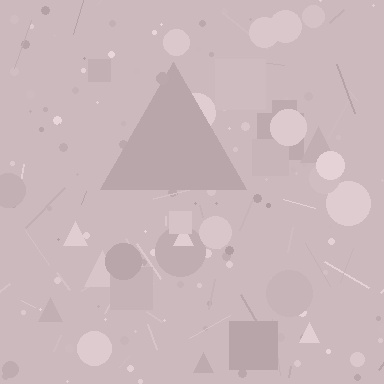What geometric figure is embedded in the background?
A triangle is embedded in the background.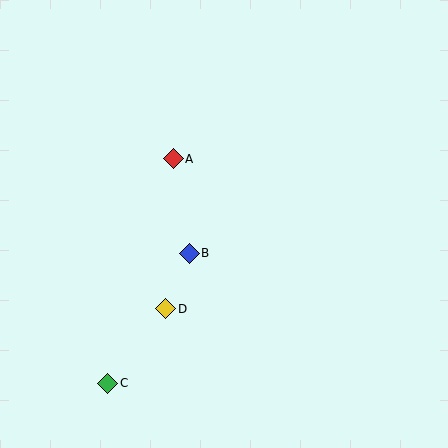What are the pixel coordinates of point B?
Point B is at (189, 253).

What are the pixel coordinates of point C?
Point C is at (108, 383).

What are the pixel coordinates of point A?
Point A is at (173, 159).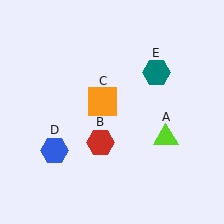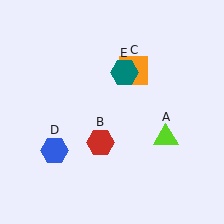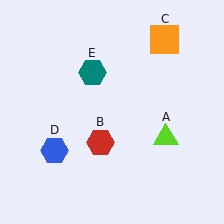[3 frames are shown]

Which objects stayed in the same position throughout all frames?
Lime triangle (object A) and red hexagon (object B) and blue hexagon (object D) remained stationary.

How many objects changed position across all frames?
2 objects changed position: orange square (object C), teal hexagon (object E).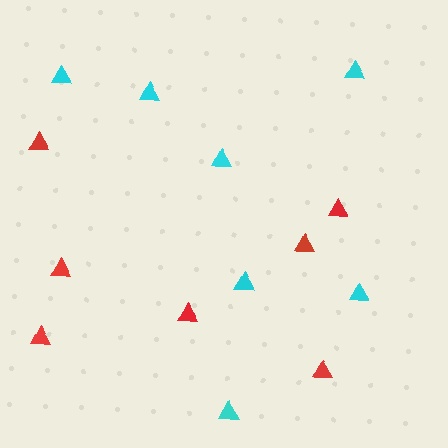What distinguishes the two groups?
There are 2 groups: one group of red triangles (7) and one group of cyan triangles (7).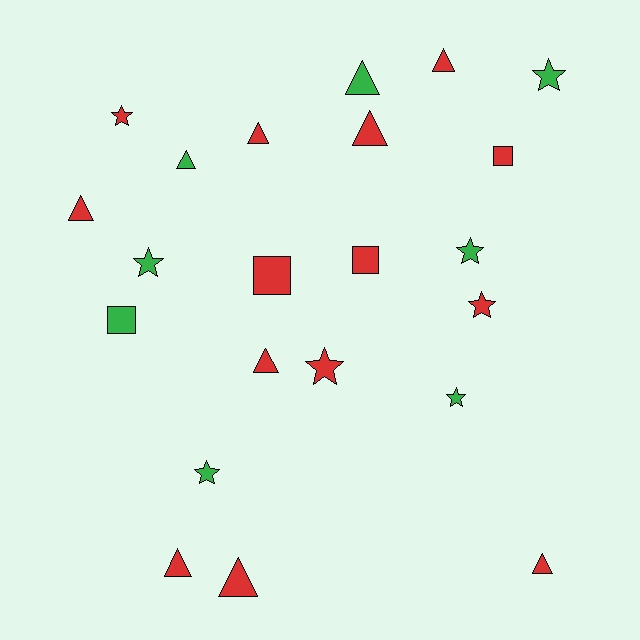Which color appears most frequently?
Red, with 14 objects.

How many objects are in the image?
There are 22 objects.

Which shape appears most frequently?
Triangle, with 10 objects.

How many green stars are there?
There are 5 green stars.